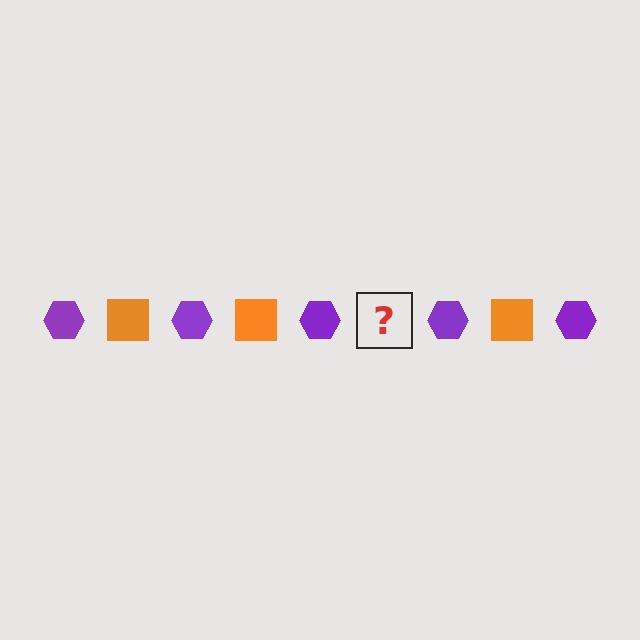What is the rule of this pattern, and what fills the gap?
The rule is that the pattern alternates between purple hexagon and orange square. The gap should be filled with an orange square.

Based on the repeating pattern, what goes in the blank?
The blank should be an orange square.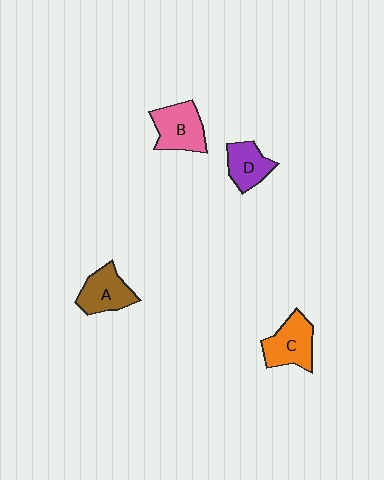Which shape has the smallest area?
Shape D (purple).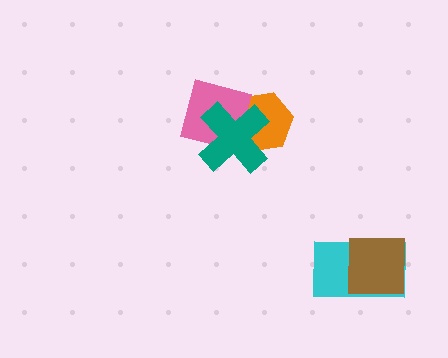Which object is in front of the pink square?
The teal cross is in front of the pink square.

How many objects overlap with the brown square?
1 object overlaps with the brown square.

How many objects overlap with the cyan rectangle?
1 object overlaps with the cyan rectangle.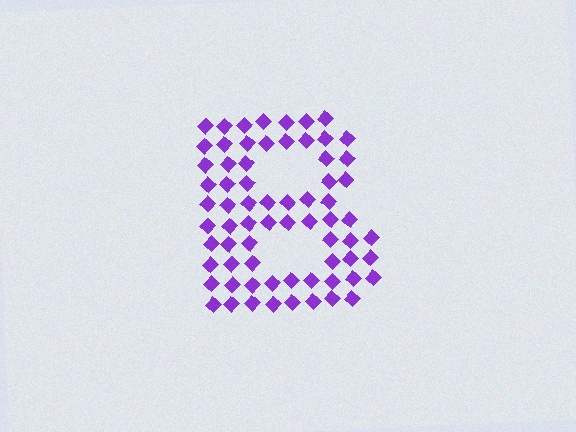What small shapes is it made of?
It is made of small diamonds.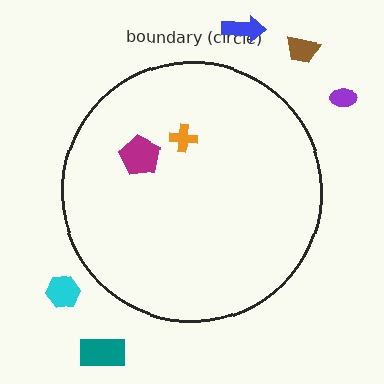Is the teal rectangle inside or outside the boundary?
Outside.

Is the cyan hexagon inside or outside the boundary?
Outside.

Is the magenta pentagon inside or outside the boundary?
Inside.